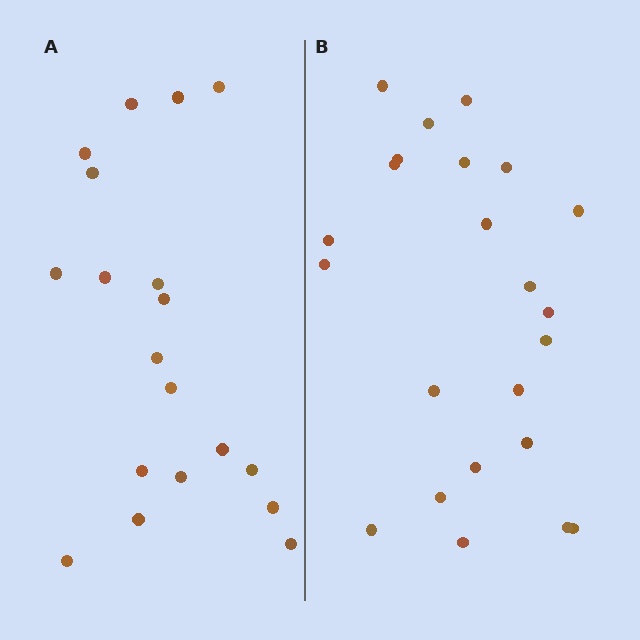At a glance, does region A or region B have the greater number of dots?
Region B (the right region) has more dots.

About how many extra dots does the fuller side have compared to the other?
Region B has about 4 more dots than region A.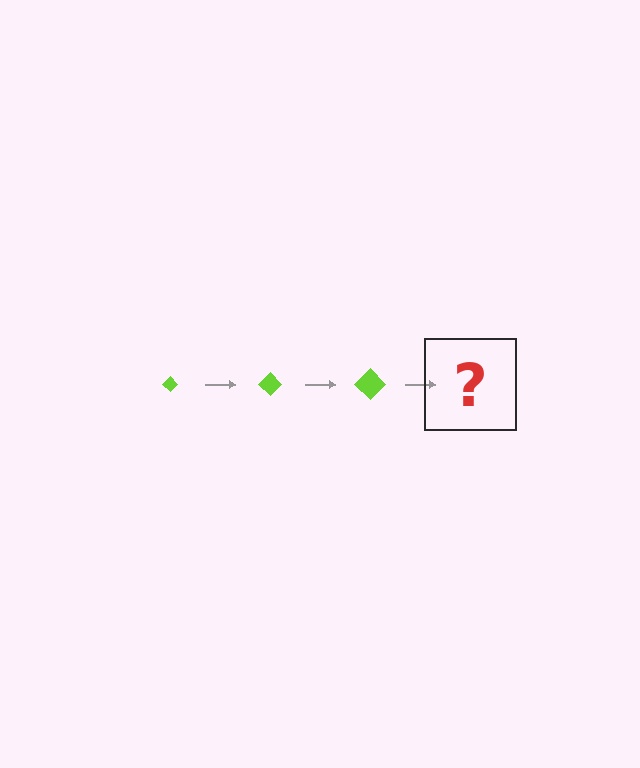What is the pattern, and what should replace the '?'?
The pattern is that the diamond gets progressively larger each step. The '?' should be a lime diamond, larger than the previous one.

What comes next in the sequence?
The next element should be a lime diamond, larger than the previous one.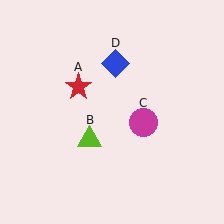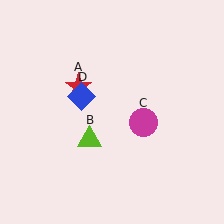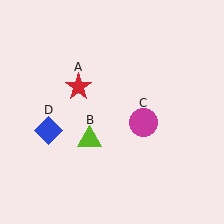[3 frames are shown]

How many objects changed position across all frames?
1 object changed position: blue diamond (object D).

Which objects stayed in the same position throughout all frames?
Red star (object A) and lime triangle (object B) and magenta circle (object C) remained stationary.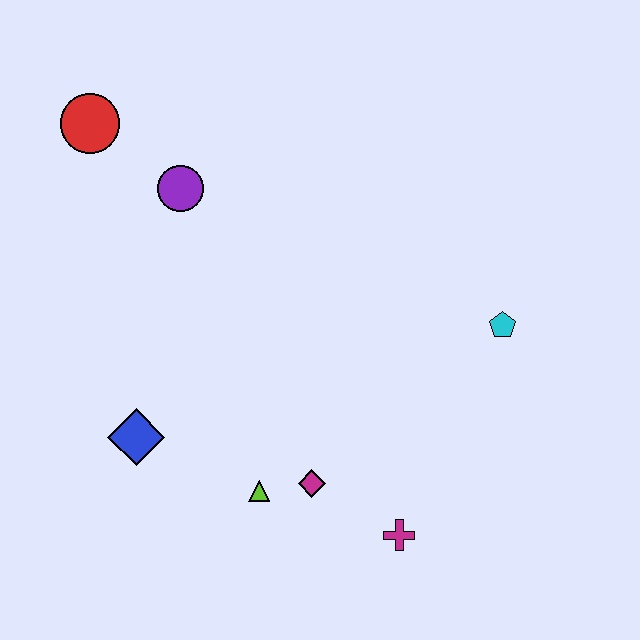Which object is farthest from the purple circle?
The magenta cross is farthest from the purple circle.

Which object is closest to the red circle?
The purple circle is closest to the red circle.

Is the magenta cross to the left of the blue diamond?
No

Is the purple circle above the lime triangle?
Yes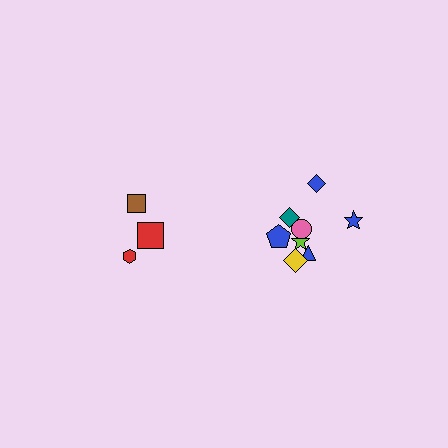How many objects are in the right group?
There are 8 objects.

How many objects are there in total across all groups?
There are 11 objects.